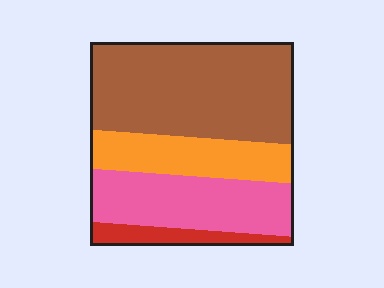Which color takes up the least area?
Red, at roughly 10%.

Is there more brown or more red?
Brown.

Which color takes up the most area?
Brown, at roughly 45%.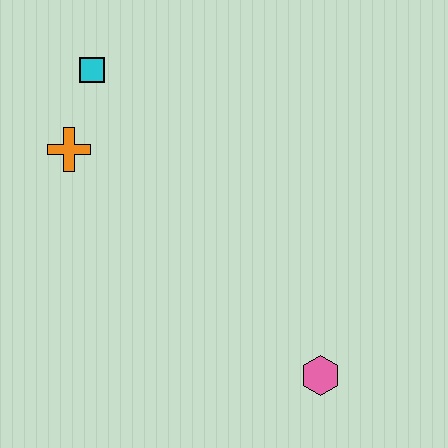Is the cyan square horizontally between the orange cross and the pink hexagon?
Yes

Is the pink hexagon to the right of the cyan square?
Yes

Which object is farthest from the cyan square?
The pink hexagon is farthest from the cyan square.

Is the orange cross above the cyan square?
No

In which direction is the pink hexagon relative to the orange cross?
The pink hexagon is to the right of the orange cross.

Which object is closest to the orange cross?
The cyan square is closest to the orange cross.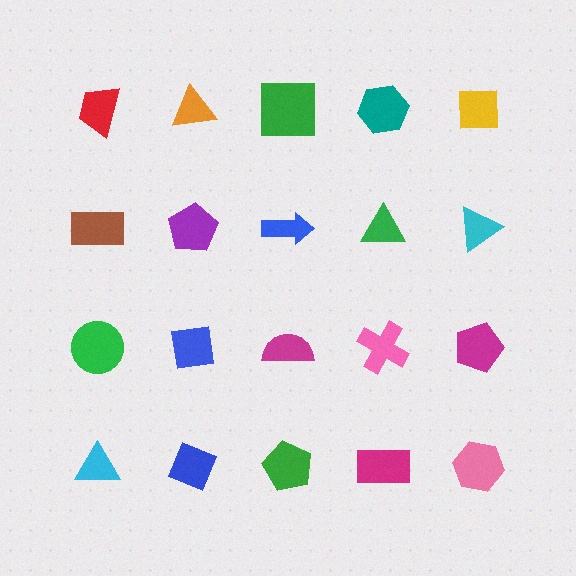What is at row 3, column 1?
A green circle.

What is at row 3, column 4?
A pink cross.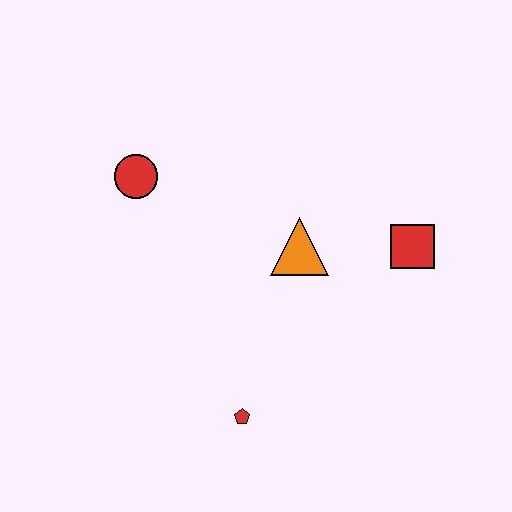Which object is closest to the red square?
The orange triangle is closest to the red square.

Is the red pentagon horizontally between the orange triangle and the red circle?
Yes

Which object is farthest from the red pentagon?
The red circle is farthest from the red pentagon.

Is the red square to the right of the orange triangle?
Yes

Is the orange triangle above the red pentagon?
Yes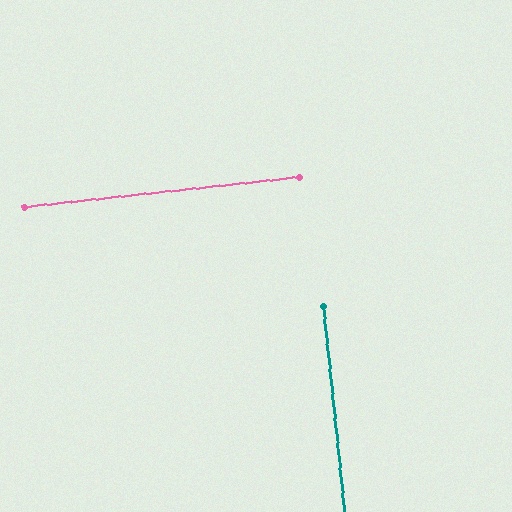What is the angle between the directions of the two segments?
Approximately 90 degrees.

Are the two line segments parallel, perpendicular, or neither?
Perpendicular — they meet at approximately 90°.